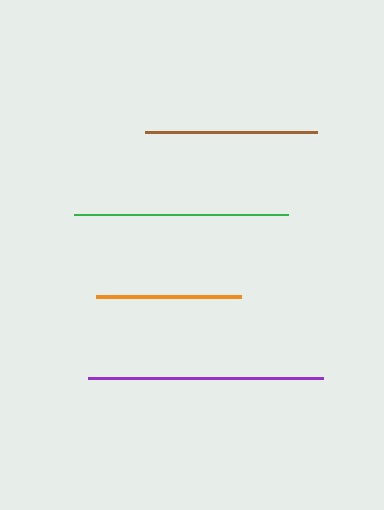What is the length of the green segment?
The green segment is approximately 214 pixels long.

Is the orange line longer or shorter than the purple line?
The purple line is longer than the orange line.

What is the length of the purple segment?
The purple segment is approximately 236 pixels long.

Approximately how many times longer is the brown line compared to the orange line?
The brown line is approximately 1.2 times the length of the orange line.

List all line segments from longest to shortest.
From longest to shortest: purple, green, brown, orange.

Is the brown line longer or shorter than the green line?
The green line is longer than the brown line.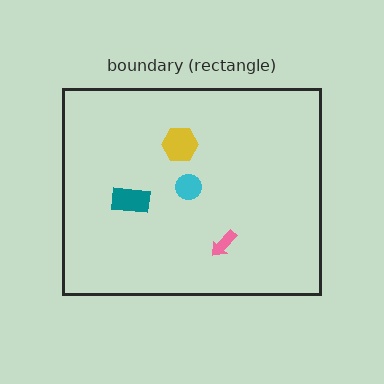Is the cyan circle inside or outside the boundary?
Inside.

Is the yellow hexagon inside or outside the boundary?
Inside.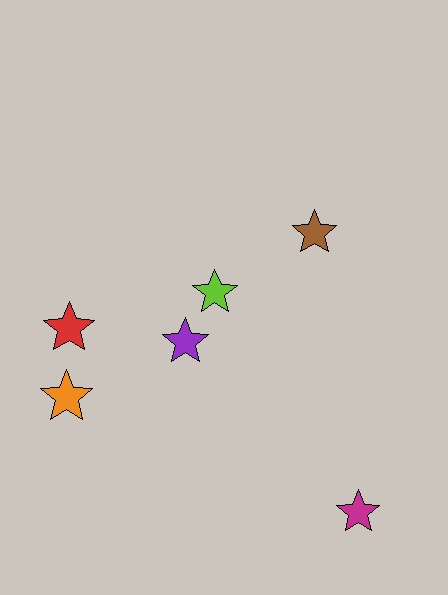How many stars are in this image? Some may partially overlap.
There are 6 stars.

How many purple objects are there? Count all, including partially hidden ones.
There is 1 purple object.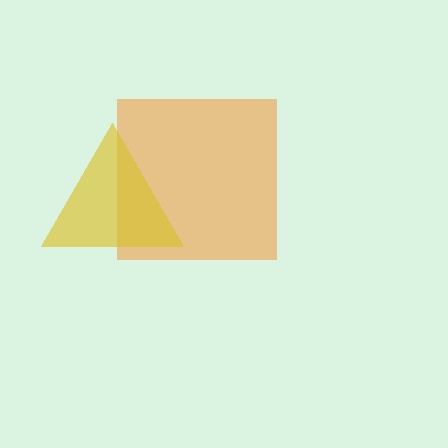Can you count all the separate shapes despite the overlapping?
Yes, there are 2 separate shapes.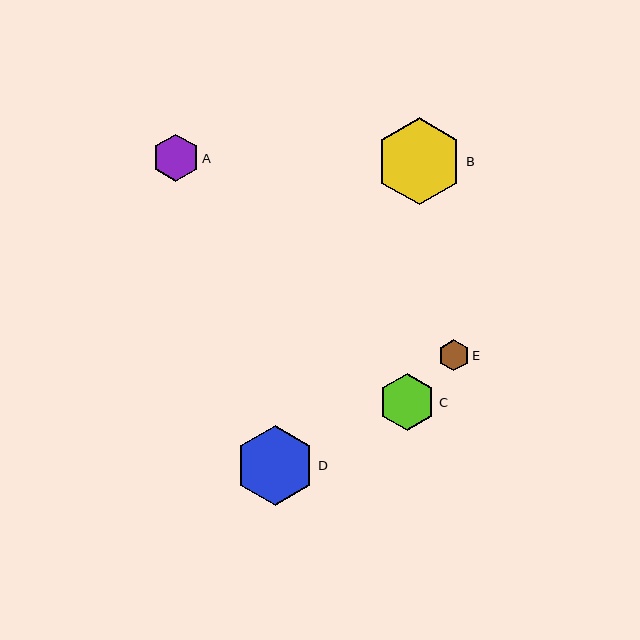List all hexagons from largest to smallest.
From largest to smallest: B, D, C, A, E.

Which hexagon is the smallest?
Hexagon E is the smallest with a size of approximately 31 pixels.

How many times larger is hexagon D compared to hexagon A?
Hexagon D is approximately 1.7 times the size of hexagon A.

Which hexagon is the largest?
Hexagon B is the largest with a size of approximately 88 pixels.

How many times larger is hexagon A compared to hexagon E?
Hexagon A is approximately 1.5 times the size of hexagon E.